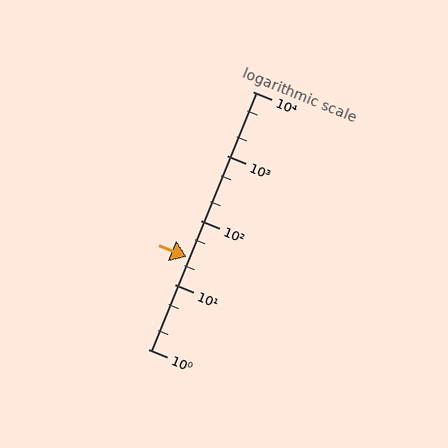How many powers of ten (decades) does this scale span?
The scale spans 4 decades, from 1 to 10000.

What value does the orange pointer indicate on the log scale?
The pointer indicates approximately 27.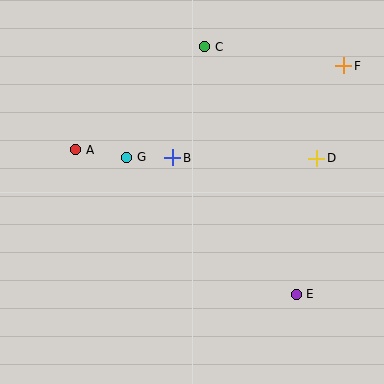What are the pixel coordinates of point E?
Point E is at (296, 294).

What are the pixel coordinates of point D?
Point D is at (317, 158).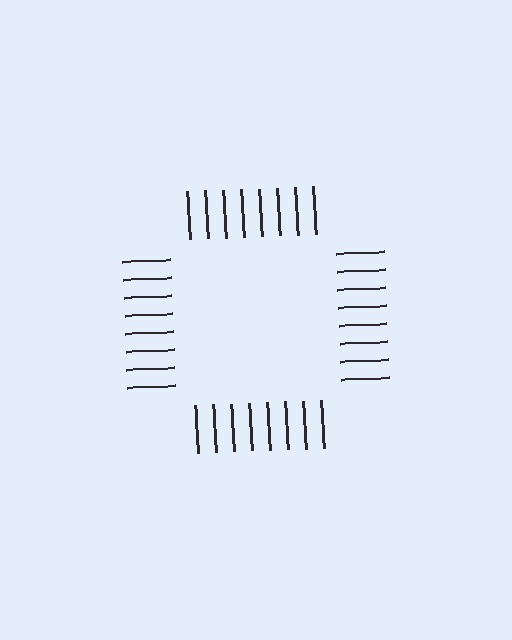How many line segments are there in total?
32 — 8 along each of the 4 edges.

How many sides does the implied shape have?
4 sides — the line-ends trace a square.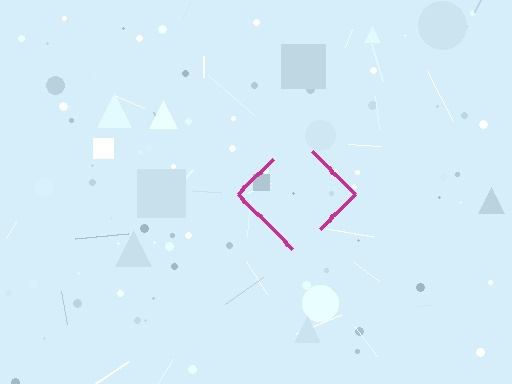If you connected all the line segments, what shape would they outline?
They would outline a diamond.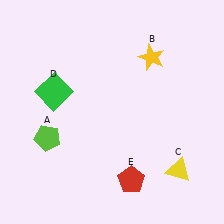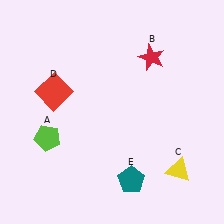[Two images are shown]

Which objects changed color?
B changed from yellow to red. D changed from green to red. E changed from red to teal.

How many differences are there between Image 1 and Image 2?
There are 3 differences between the two images.